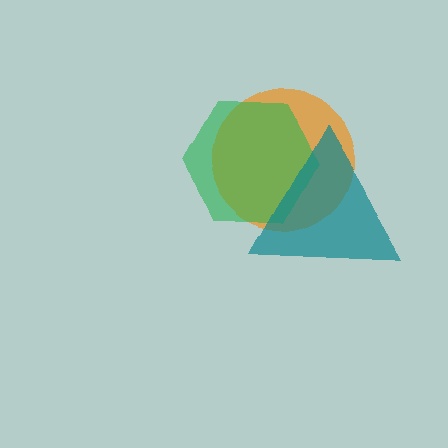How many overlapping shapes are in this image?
There are 3 overlapping shapes in the image.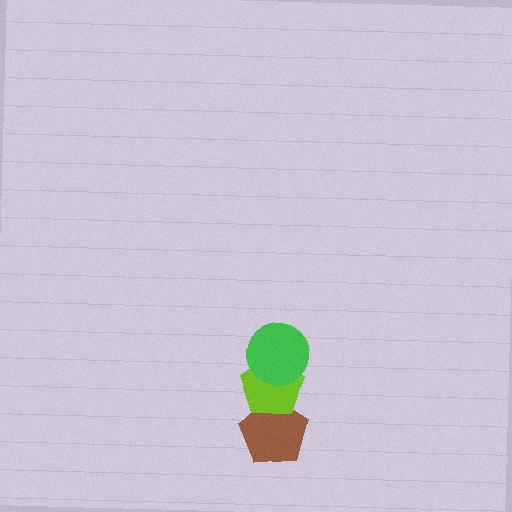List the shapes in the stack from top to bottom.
From top to bottom: the green circle, the lime pentagon, the brown pentagon.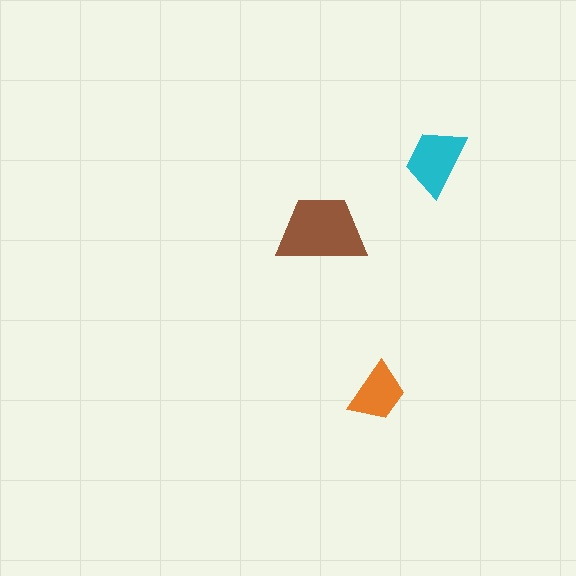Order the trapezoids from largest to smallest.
the brown one, the cyan one, the orange one.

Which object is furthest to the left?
The brown trapezoid is leftmost.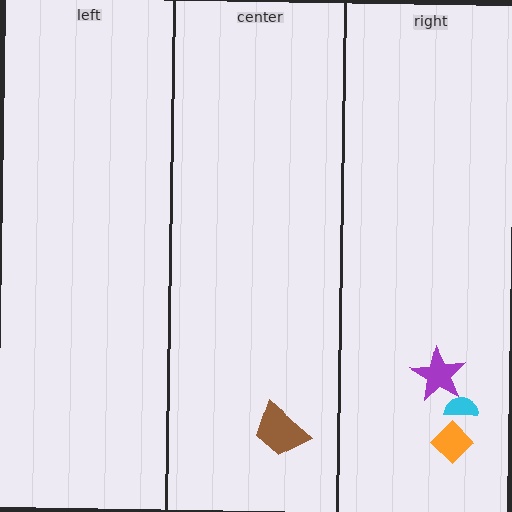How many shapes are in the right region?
3.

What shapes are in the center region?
The brown trapezoid.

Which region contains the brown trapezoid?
The center region.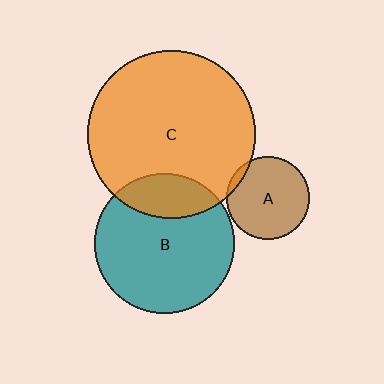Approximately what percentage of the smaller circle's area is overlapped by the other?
Approximately 20%.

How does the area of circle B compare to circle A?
Approximately 2.9 times.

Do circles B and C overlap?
Yes.